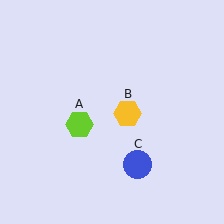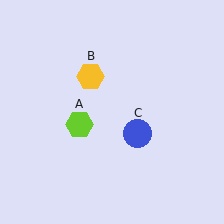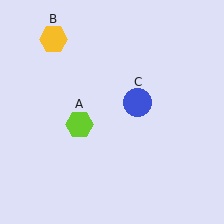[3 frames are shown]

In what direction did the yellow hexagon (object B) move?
The yellow hexagon (object B) moved up and to the left.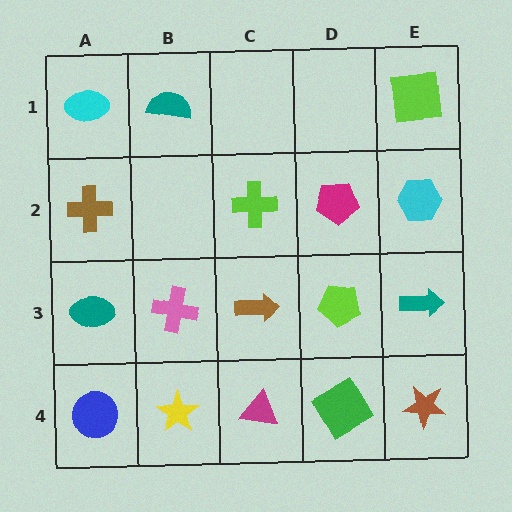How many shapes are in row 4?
5 shapes.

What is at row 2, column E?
A cyan hexagon.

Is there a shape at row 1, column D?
No, that cell is empty.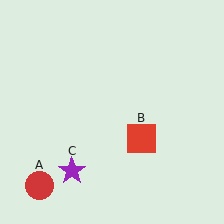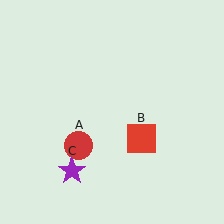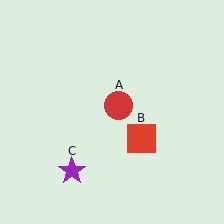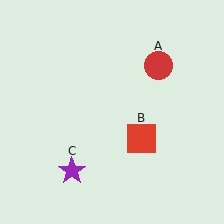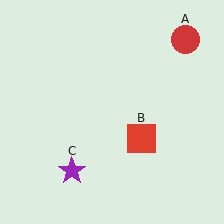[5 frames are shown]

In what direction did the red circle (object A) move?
The red circle (object A) moved up and to the right.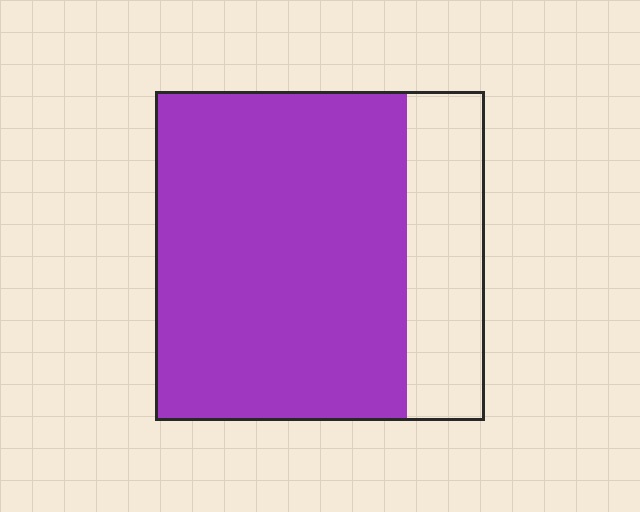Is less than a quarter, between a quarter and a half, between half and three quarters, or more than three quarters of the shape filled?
More than three quarters.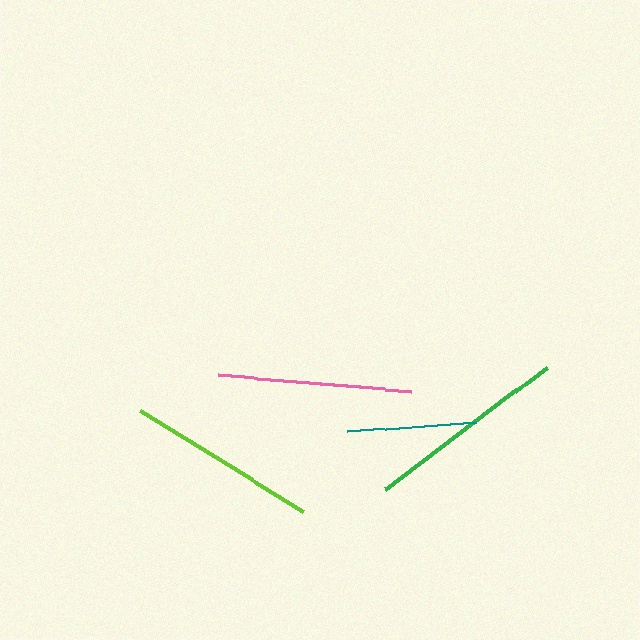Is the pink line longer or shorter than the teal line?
The pink line is longer than the teal line.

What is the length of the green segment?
The green segment is approximately 202 pixels long.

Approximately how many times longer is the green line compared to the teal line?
The green line is approximately 1.6 times the length of the teal line.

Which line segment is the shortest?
The teal line is the shortest at approximately 130 pixels.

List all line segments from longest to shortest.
From longest to shortest: green, pink, lime, teal.